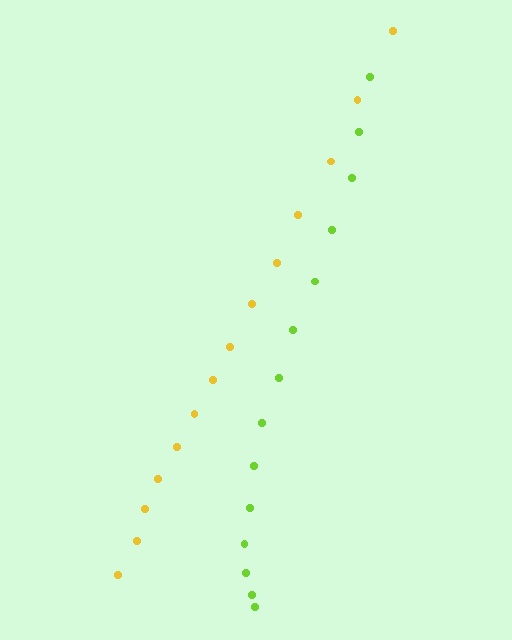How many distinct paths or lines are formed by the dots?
There are 2 distinct paths.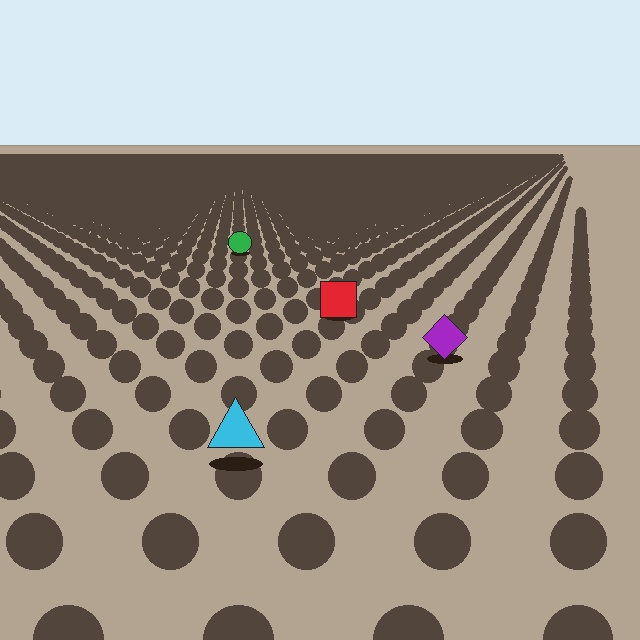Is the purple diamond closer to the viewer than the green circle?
Yes. The purple diamond is closer — you can tell from the texture gradient: the ground texture is coarser near it.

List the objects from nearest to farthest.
From nearest to farthest: the cyan triangle, the purple diamond, the red square, the green circle.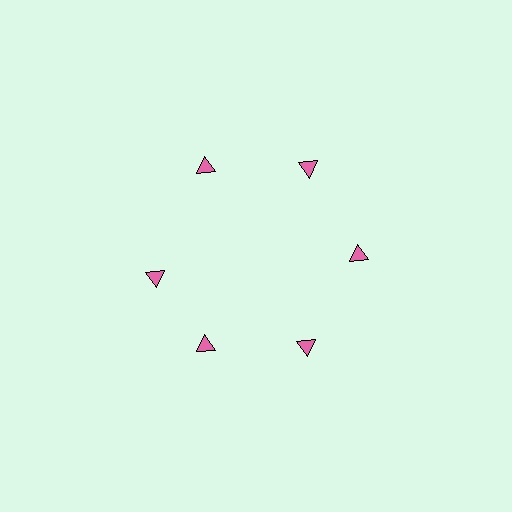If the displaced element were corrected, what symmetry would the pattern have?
It would have 6-fold rotational symmetry — the pattern would map onto itself every 60 degrees.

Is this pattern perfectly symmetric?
No. The 6 pink triangles are arranged in a ring, but one element near the 9 o'clock position is rotated out of alignment along the ring, breaking the 6-fold rotational symmetry.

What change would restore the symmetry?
The symmetry would be restored by rotating it back into even spacing with its neighbors so that all 6 triangles sit at equal angles and equal distance from the center.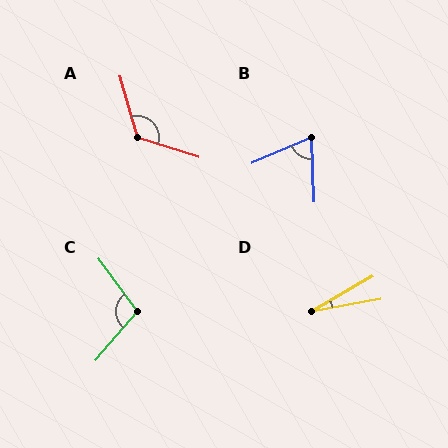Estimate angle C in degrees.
Approximately 103 degrees.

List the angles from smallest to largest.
D (19°), B (69°), C (103°), A (123°).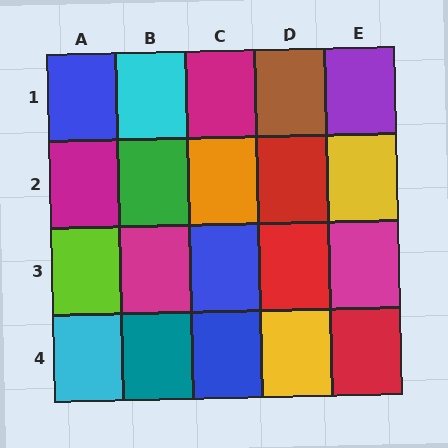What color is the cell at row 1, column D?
Brown.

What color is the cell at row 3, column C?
Blue.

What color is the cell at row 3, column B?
Magenta.